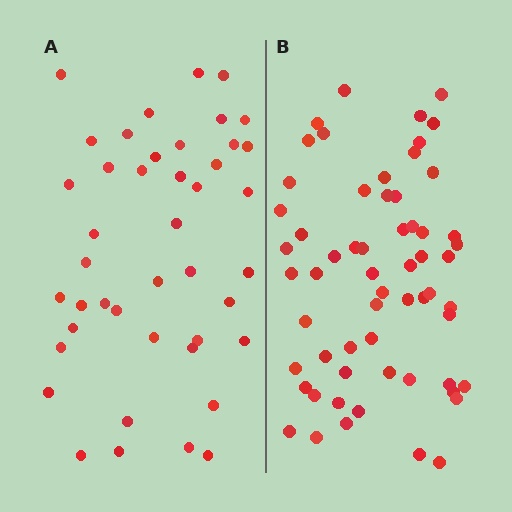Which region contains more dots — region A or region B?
Region B (the right region) has more dots.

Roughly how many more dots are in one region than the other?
Region B has approximately 15 more dots than region A.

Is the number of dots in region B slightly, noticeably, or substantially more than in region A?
Region B has noticeably more, but not dramatically so. The ratio is roughly 1.4 to 1.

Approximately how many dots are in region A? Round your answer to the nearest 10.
About 40 dots. (The exact count is 43, which rounds to 40.)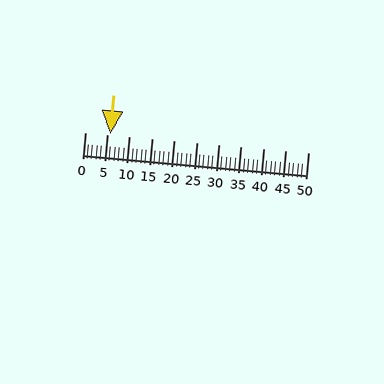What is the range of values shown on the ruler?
The ruler shows values from 0 to 50.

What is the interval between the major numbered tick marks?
The major tick marks are spaced 5 units apart.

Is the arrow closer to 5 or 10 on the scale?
The arrow is closer to 5.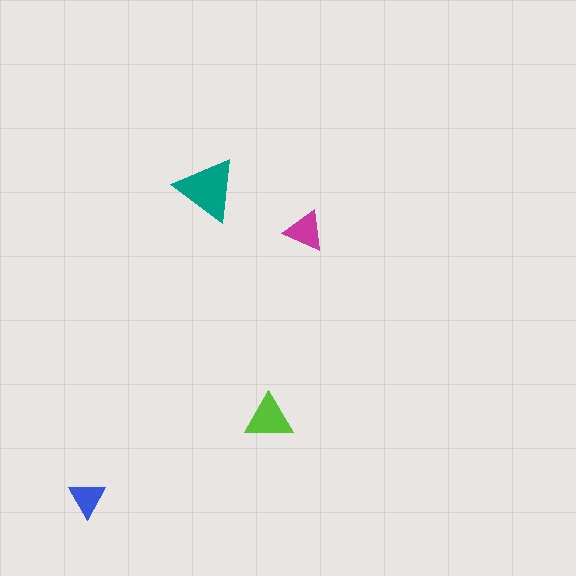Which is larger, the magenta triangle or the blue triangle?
The magenta one.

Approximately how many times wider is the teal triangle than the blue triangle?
About 1.5 times wider.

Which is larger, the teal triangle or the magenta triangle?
The teal one.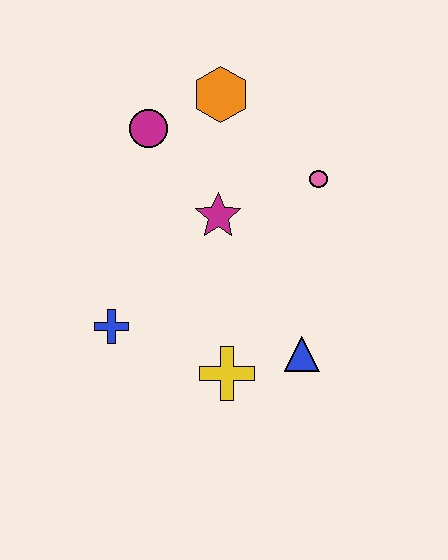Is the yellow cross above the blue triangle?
No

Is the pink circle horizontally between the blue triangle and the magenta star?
No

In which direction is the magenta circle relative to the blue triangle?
The magenta circle is above the blue triangle.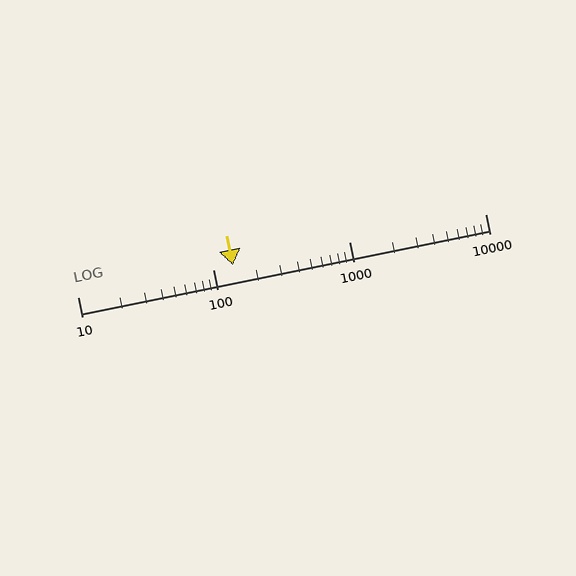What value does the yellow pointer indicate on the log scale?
The pointer indicates approximately 140.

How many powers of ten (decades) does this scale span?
The scale spans 3 decades, from 10 to 10000.